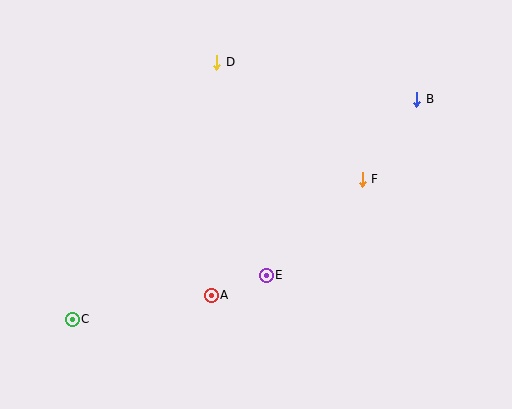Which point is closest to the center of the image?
Point E at (266, 275) is closest to the center.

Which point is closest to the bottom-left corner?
Point C is closest to the bottom-left corner.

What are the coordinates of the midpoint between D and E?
The midpoint between D and E is at (241, 169).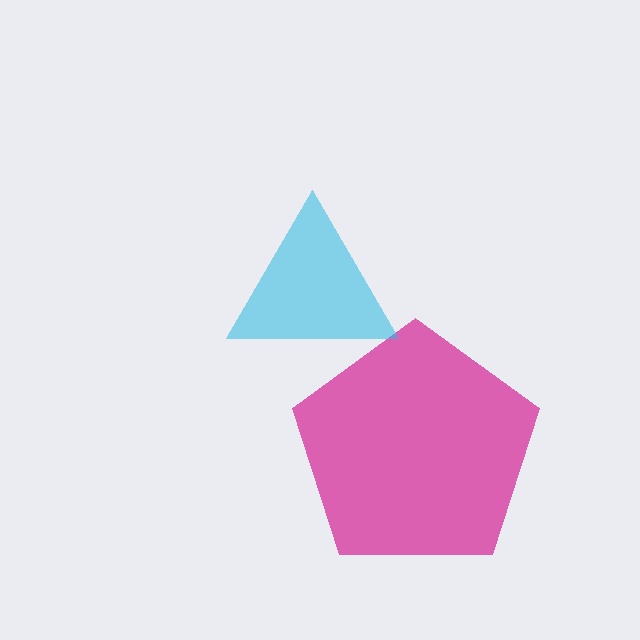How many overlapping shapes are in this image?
There are 2 overlapping shapes in the image.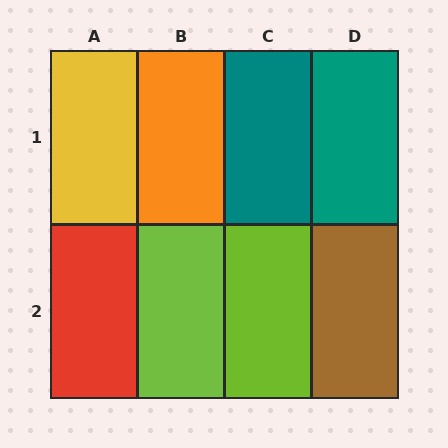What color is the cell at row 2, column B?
Lime.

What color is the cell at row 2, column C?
Lime.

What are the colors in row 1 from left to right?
Yellow, orange, teal, teal.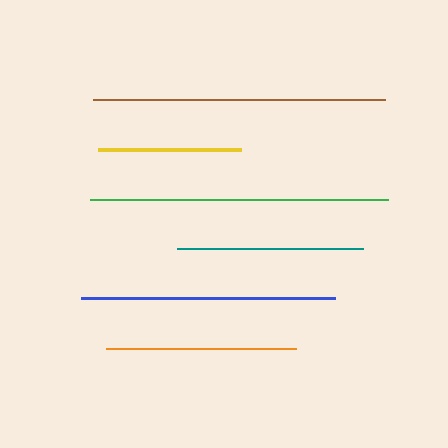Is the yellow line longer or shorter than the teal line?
The teal line is longer than the yellow line.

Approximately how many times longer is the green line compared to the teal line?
The green line is approximately 1.6 times the length of the teal line.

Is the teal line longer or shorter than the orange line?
The orange line is longer than the teal line.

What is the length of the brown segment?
The brown segment is approximately 292 pixels long.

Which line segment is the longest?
The green line is the longest at approximately 298 pixels.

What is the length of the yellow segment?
The yellow segment is approximately 143 pixels long.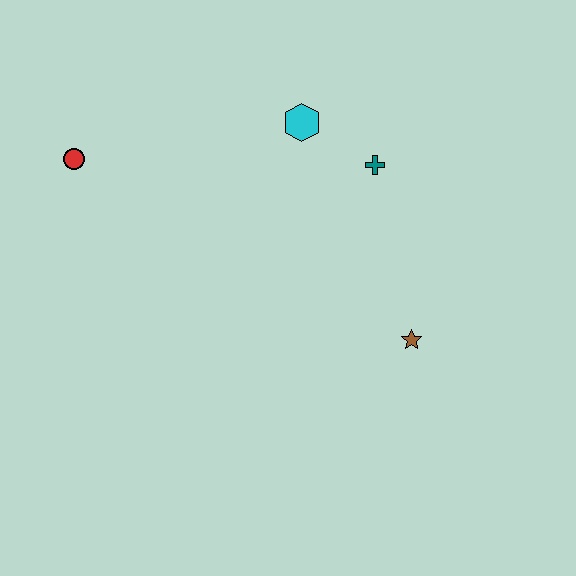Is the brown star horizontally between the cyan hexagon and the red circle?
No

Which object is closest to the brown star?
The teal cross is closest to the brown star.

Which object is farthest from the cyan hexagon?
The brown star is farthest from the cyan hexagon.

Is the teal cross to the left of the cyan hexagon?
No